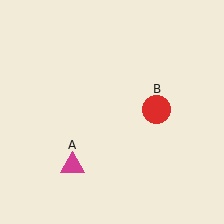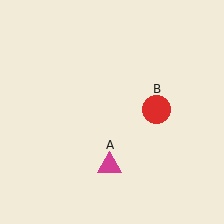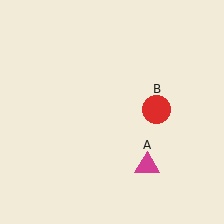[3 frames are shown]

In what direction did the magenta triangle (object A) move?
The magenta triangle (object A) moved right.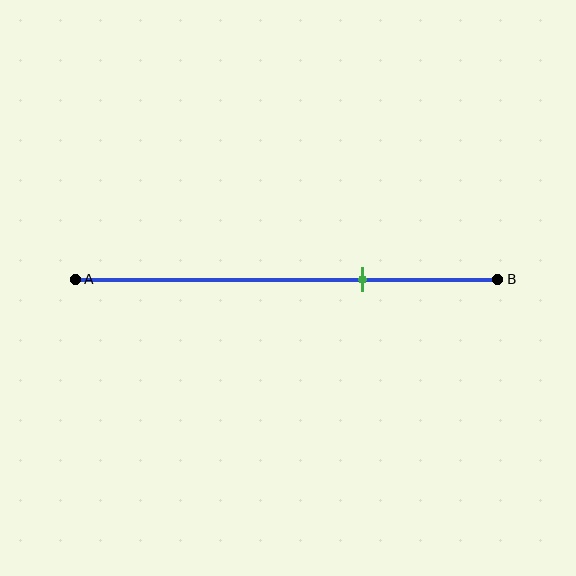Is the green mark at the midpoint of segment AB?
No, the mark is at about 70% from A, not at the 50% midpoint.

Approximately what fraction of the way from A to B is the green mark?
The green mark is approximately 70% of the way from A to B.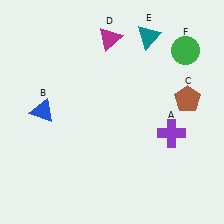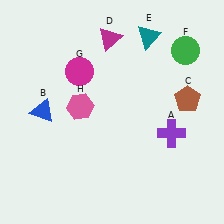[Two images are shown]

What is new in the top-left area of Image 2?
A pink hexagon (H) was added in the top-left area of Image 2.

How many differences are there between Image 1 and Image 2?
There are 2 differences between the two images.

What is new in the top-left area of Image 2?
A magenta circle (G) was added in the top-left area of Image 2.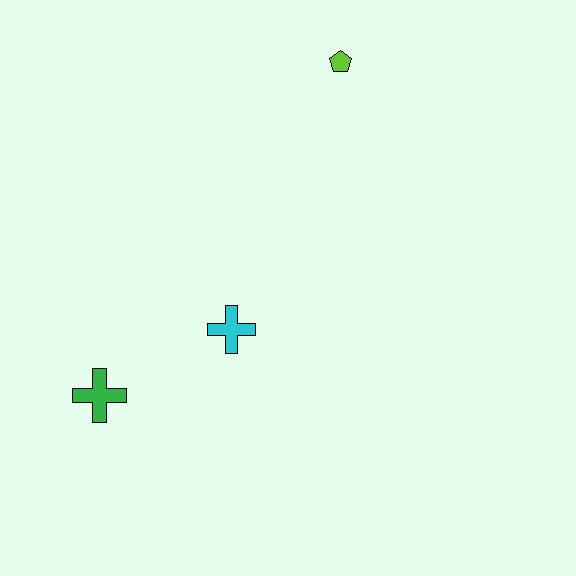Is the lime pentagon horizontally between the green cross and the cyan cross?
No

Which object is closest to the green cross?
The cyan cross is closest to the green cross.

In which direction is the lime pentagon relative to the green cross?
The lime pentagon is above the green cross.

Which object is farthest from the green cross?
The lime pentagon is farthest from the green cross.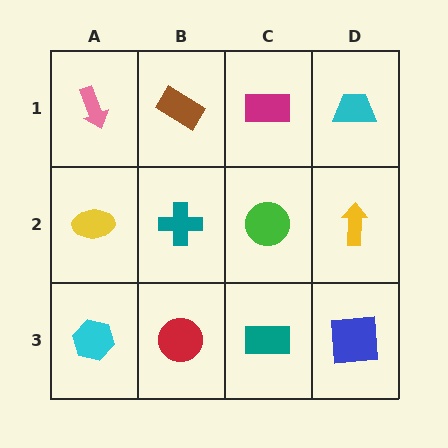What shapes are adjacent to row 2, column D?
A cyan trapezoid (row 1, column D), a blue square (row 3, column D), a green circle (row 2, column C).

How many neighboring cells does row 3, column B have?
3.